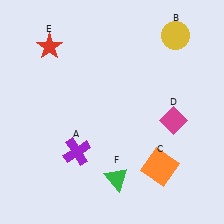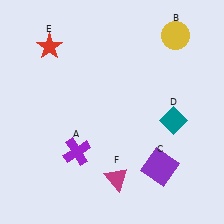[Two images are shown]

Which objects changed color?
C changed from orange to purple. D changed from magenta to teal. F changed from green to magenta.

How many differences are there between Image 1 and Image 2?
There are 3 differences between the two images.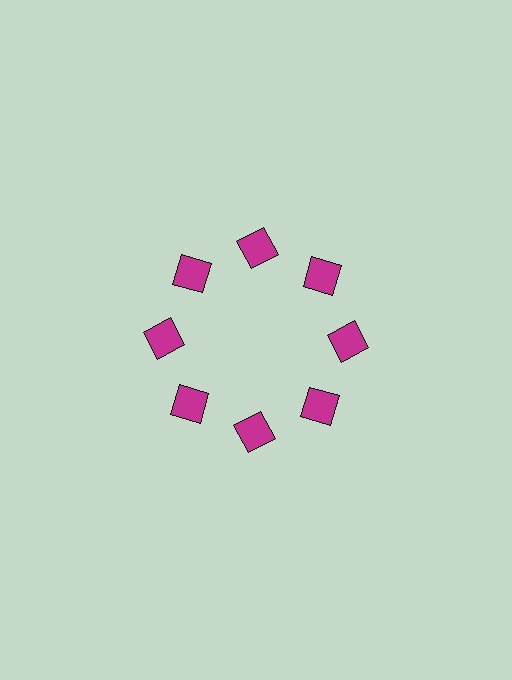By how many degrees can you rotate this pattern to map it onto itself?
The pattern maps onto itself every 45 degrees of rotation.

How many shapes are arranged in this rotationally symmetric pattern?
There are 8 shapes, arranged in 8 groups of 1.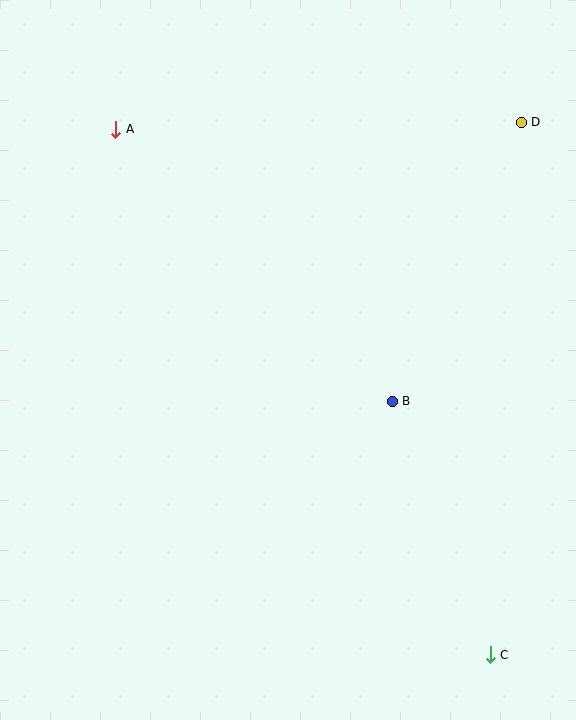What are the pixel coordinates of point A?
Point A is at (116, 129).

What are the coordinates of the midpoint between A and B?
The midpoint between A and B is at (254, 265).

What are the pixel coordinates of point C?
Point C is at (490, 655).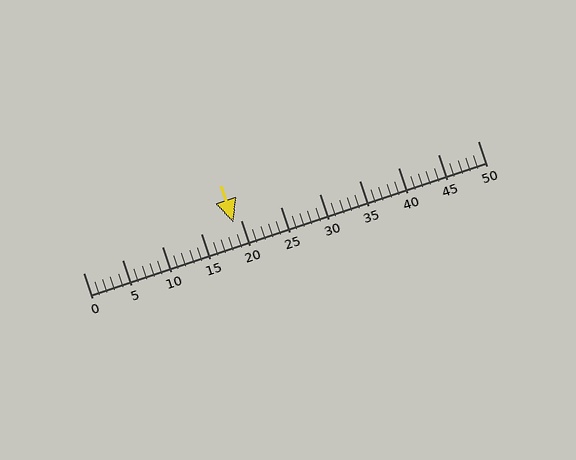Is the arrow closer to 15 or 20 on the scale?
The arrow is closer to 20.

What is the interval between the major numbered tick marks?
The major tick marks are spaced 5 units apart.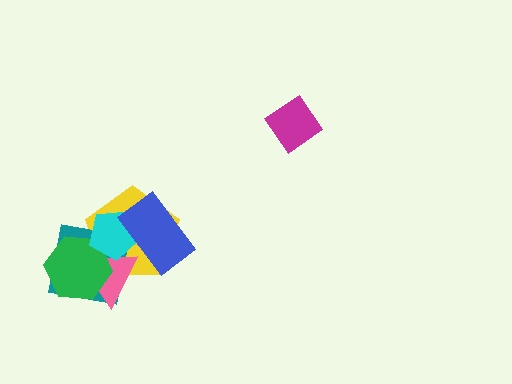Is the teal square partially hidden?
Yes, it is partially covered by another shape.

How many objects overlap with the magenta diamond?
0 objects overlap with the magenta diamond.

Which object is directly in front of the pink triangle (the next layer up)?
The green hexagon is directly in front of the pink triangle.